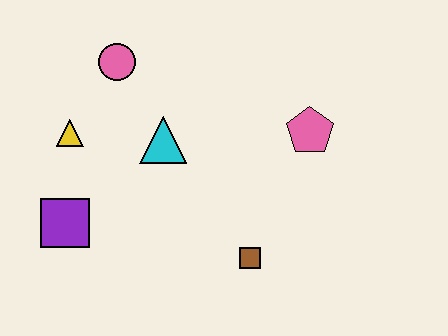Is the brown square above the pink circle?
No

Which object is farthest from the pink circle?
The brown square is farthest from the pink circle.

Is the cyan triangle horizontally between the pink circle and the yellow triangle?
No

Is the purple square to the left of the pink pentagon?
Yes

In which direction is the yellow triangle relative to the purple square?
The yellow triangle is above the purple square.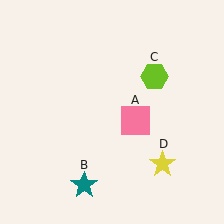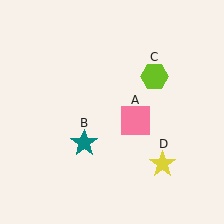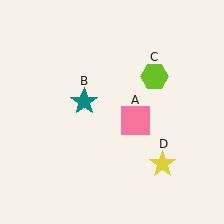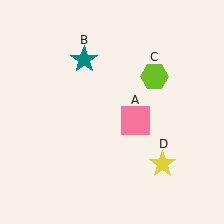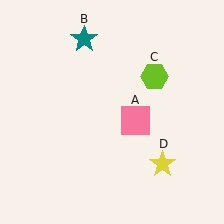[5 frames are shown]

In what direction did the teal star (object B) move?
The teal star (object B) moved up.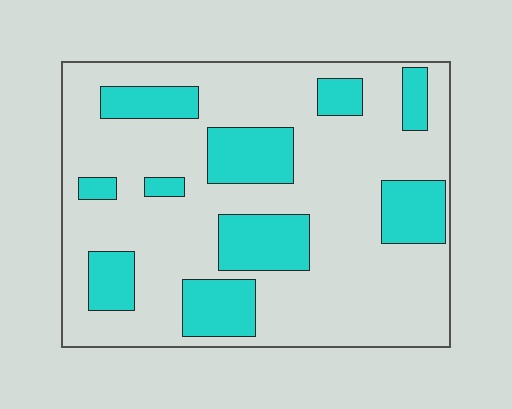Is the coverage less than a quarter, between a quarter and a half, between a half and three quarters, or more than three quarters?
Between a quarter and a half.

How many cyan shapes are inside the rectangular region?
10.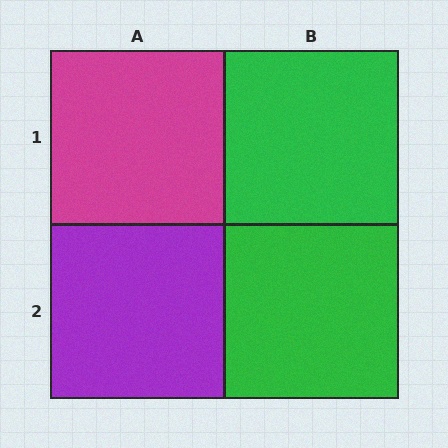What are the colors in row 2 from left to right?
Purple, green.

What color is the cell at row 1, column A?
Magenta.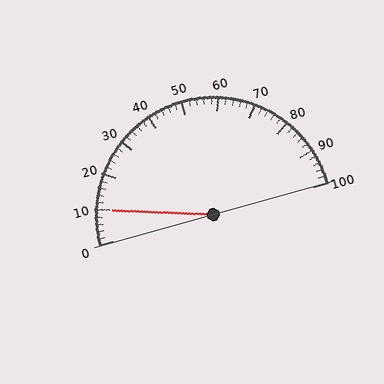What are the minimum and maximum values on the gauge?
The gauge ranges from 0 to 100.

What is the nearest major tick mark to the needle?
The nearest major tick mark is 10.